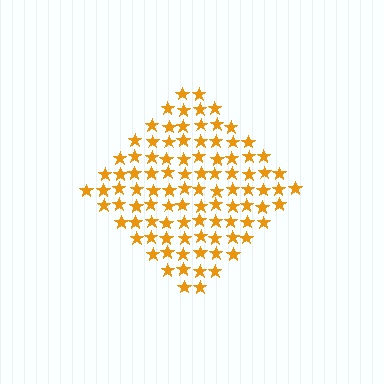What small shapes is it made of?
It is made of small stars.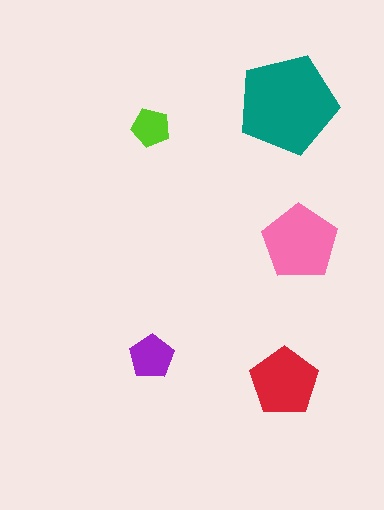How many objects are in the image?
There are 5 objects in the image.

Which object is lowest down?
The red pentagon is bottommost.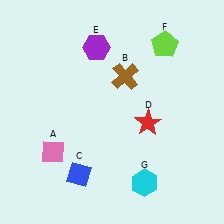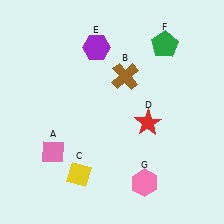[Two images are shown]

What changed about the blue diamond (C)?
In Image 1, C is blue. In Image 2, it changed to yellow.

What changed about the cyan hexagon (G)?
In Image 1, G is cyan. In Image 2, it changed to pink.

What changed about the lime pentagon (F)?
In Image 1, F is lime. In Image 2, it changed to green.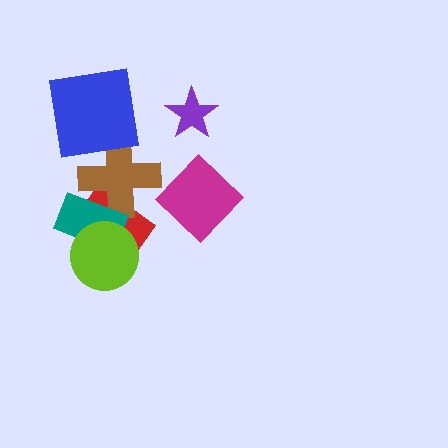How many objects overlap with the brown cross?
3 objects overlap with the brown cross.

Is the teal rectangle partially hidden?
Yes, it is partially covered by another shape.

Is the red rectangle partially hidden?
Yes, it is partially covered by another shape.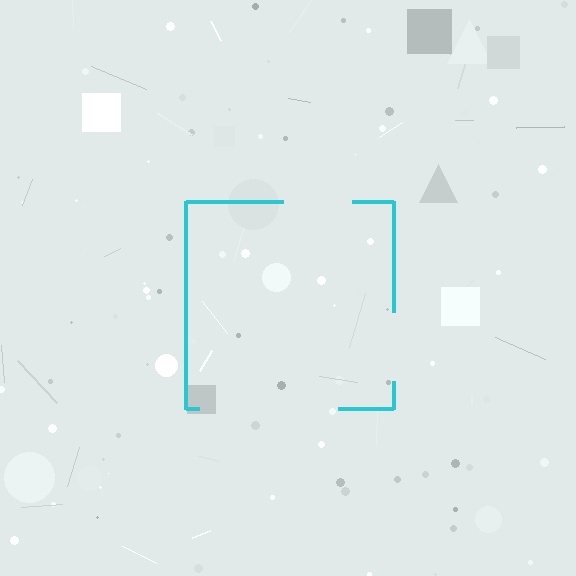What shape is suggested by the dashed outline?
The dashed outline suggests a square.